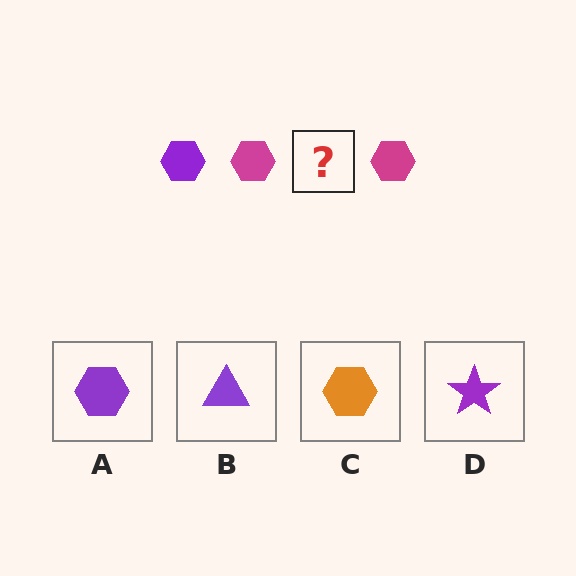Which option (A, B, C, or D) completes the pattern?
A.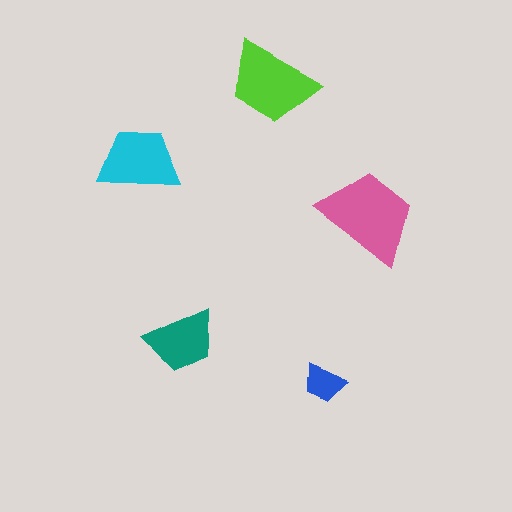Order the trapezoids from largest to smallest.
the pink one, the lime one, the cyan one, the teal one, the blue one.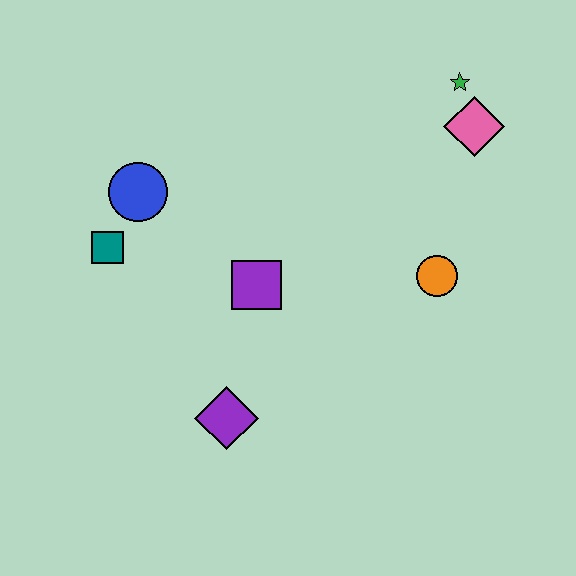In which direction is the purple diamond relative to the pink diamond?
The purple diamond is below the pink diamond.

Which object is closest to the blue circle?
The teal square is closest to the blue circle.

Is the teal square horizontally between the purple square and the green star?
No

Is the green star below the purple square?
No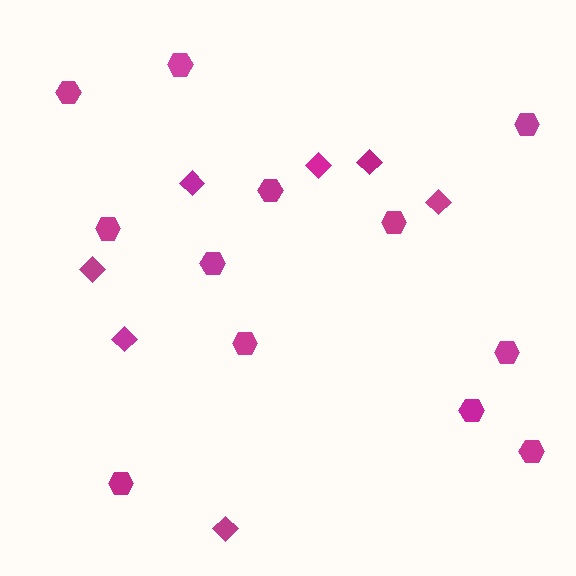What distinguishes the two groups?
There are 2 groups: one group of hexagons (12) and one group of diamonds (7).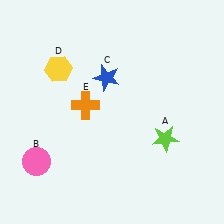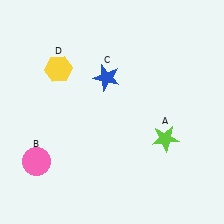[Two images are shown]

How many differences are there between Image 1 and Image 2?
There is 1 difference between the two images.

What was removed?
The orange cross (E) was removed in Image 2.